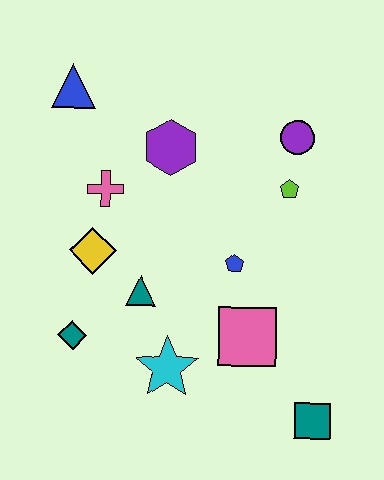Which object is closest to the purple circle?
The lime pentagon is closest to the purple circle.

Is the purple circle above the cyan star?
Yes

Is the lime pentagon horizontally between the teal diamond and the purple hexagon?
No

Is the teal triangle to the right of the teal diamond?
Yes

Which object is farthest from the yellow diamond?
The teal square is farthest from the yellow diamond.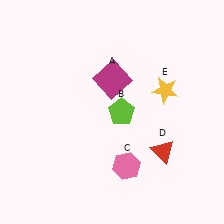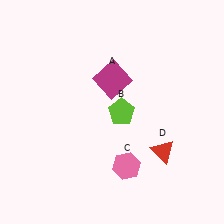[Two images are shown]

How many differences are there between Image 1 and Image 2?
There is 1 difference between the two images.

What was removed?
The yellow star (E) was removed in Image 2.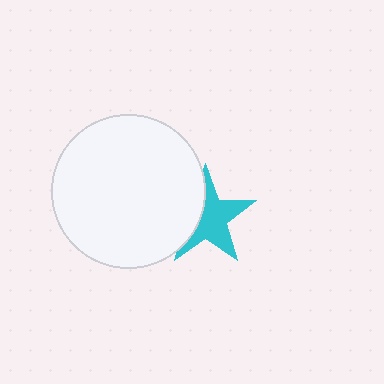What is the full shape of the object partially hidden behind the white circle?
The partially hidden object is a cyan star.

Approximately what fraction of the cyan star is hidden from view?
Roughly 36% of the cyan star is hidden behind the white circle.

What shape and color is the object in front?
The object in front is a white circle.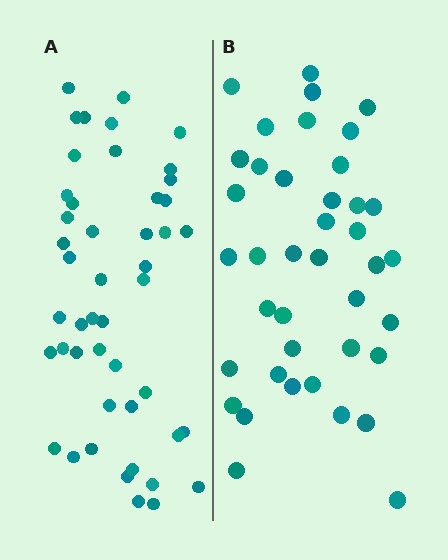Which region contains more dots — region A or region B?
Region A (the left region) has more dots.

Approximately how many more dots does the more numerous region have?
Region A has roughly 8 or so more dots than region B.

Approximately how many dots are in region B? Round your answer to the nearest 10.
About 40 dots.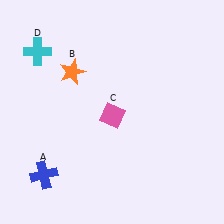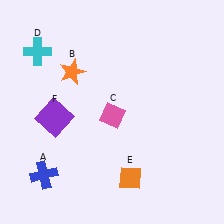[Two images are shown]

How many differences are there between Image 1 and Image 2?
There are 2 differences between the two images.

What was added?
An orange diamond (E), a purple square (F) were added in Image 2.